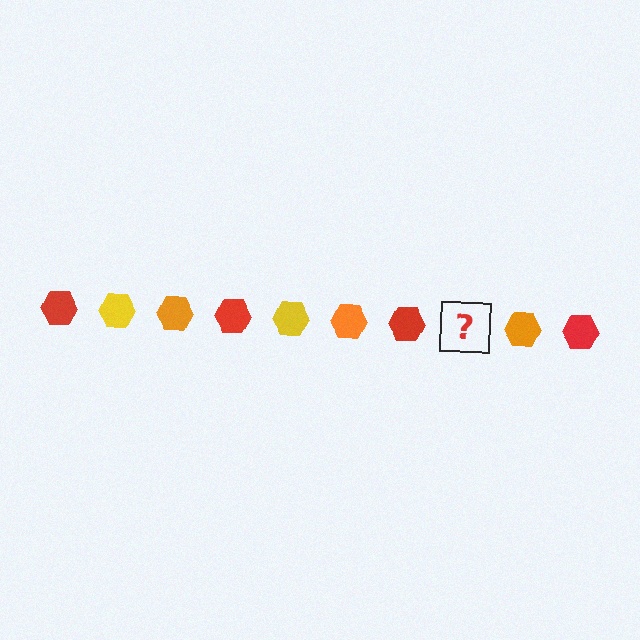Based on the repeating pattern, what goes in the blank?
The blank should be a yellow hexagon.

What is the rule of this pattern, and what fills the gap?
The rule is that the pattern cycles through red, yellow, orange hexagons. The gap should be filled with a yellow hexagon.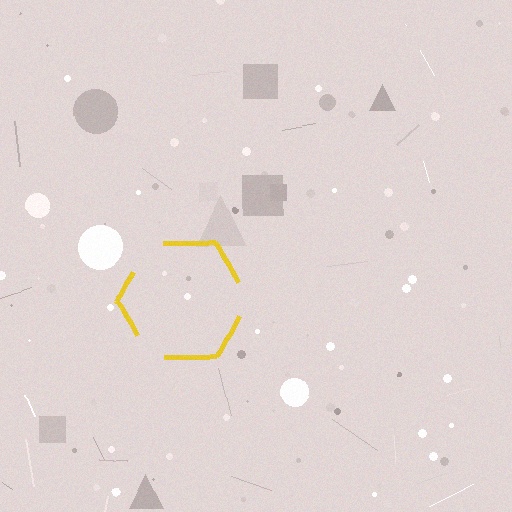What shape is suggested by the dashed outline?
The dashed outline suggests a hexagon.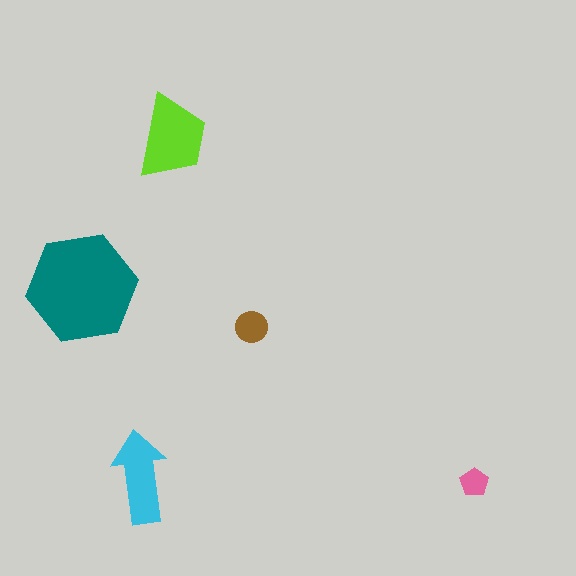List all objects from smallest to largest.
The pink pentagon, the brown circle, the cyan arrow, the lime trapezoid, the teal hexagon.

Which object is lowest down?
The pink pentagon is bottommost.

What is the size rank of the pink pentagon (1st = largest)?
5th.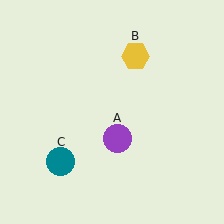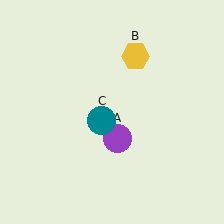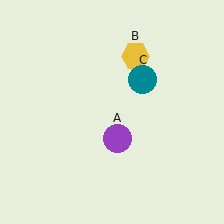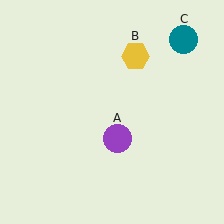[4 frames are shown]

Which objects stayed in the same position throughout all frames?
Purple circle (object A) and yellow hexagon (object B) remained stationary.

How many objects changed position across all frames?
1 object changed position: teal circle (object C).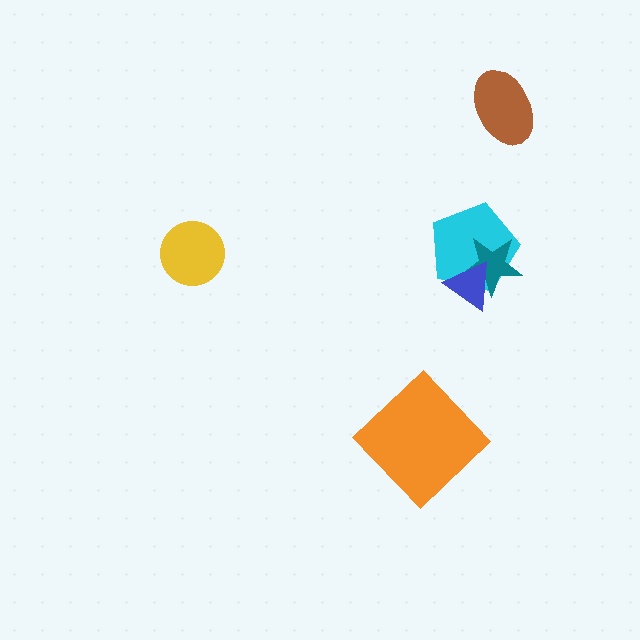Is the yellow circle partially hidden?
No, no other shape covers it.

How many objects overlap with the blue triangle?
2 objects overlap with the blue triangle.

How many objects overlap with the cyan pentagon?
2 objects overlap with the cyan pentagon.